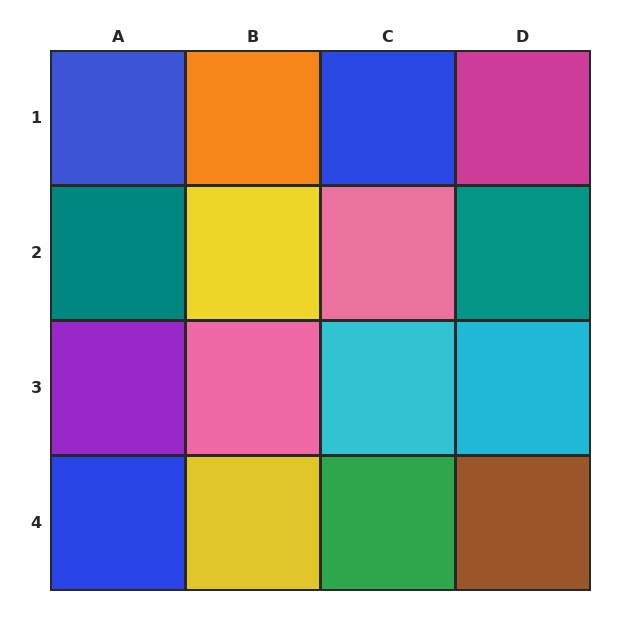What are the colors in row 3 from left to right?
Purple, pink, cyan, cyan.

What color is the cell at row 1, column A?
Blue.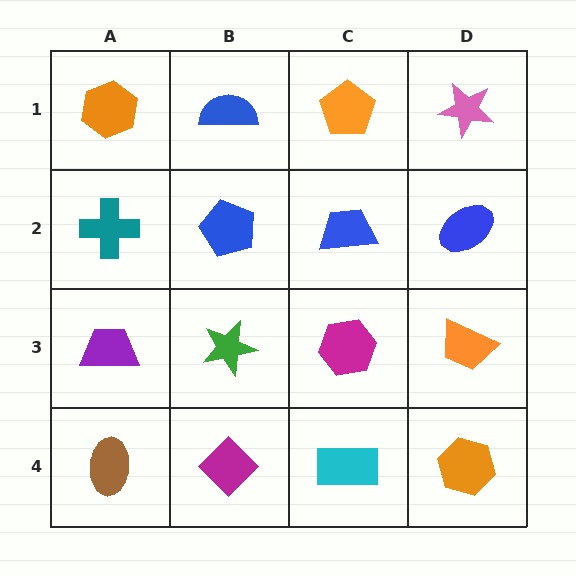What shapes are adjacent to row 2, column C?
An orange pentagon (row 1, column C), a magenta hexagon (row 3, column C), a blue pentagon (row 2, column B), a blue ellipse (row 2, column D).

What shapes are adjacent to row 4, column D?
An orange trapezoid (row 3, column D), a cyan rectangle (row 4, column C).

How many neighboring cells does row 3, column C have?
4.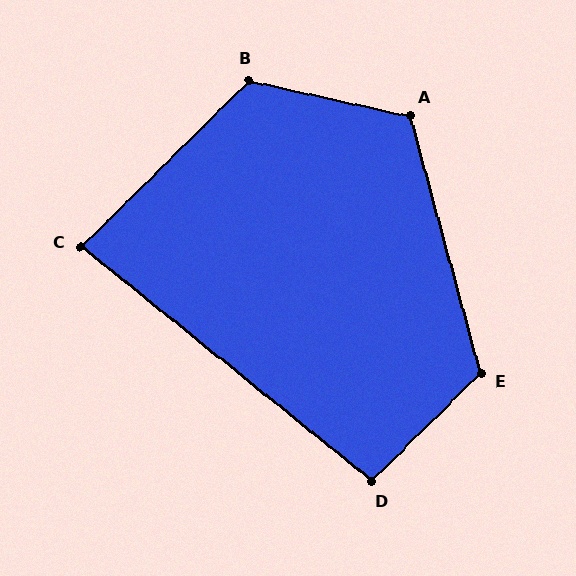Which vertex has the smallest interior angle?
C, at approximately 84 degrees.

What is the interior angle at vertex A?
Approximately 118 degrees (obtuse).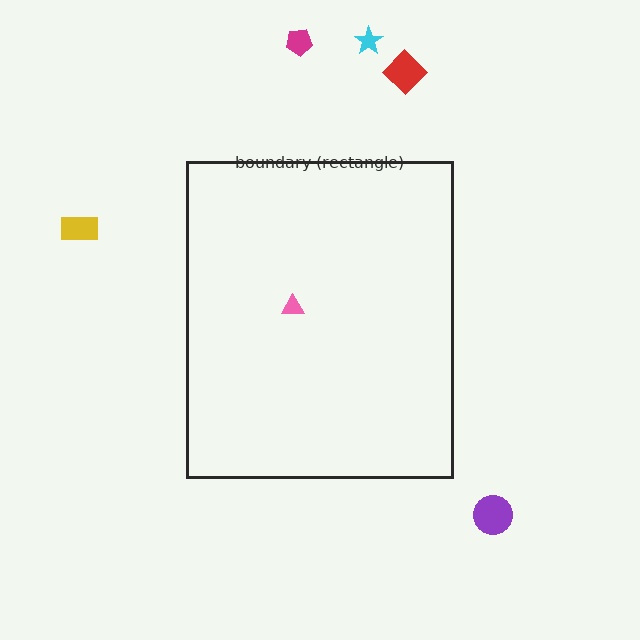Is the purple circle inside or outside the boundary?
Outside.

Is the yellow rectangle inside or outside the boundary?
Outside.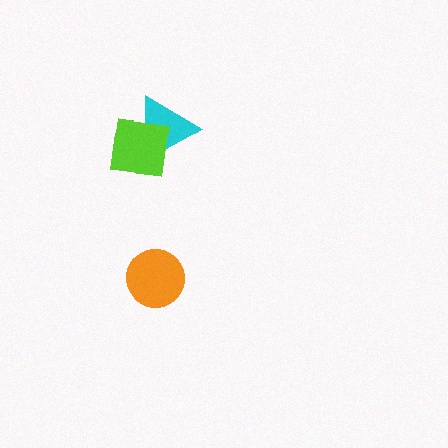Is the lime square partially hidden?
No, no other shape covers it.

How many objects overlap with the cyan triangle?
1 object overlaps with the cyan triangle.